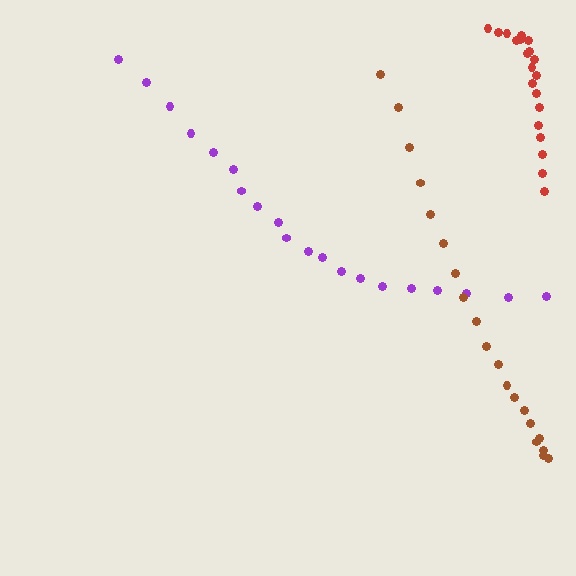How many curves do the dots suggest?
There are 3 distinct paths.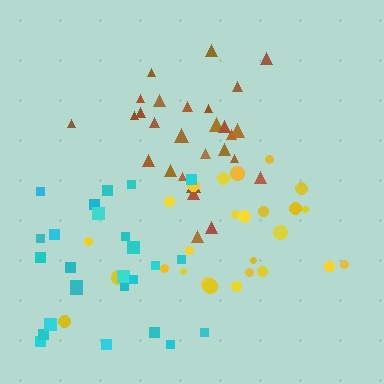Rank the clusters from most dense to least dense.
brown, cyan, yellow.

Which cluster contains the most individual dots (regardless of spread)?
Brown (28).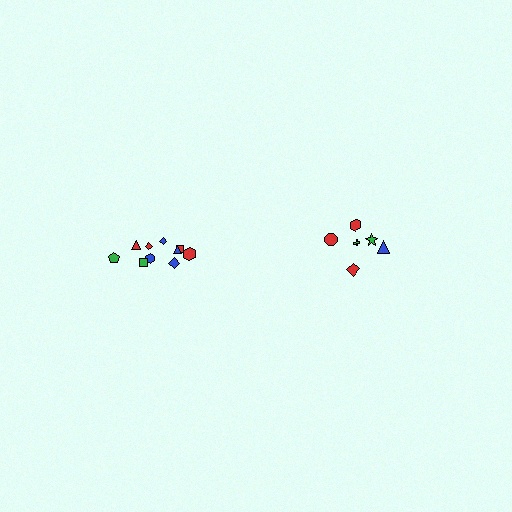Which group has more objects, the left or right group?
The left group.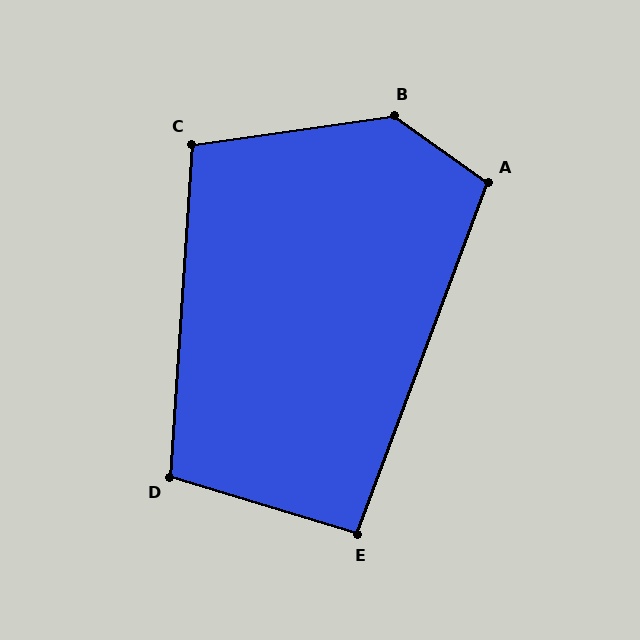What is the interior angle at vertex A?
Approximately 105 degrees (obtuse).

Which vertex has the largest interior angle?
B, at approximately 136 degrees.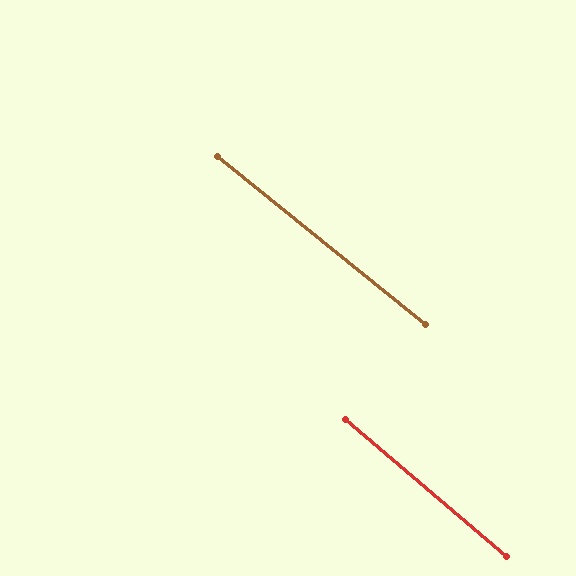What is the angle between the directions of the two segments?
Approximately 1 degree.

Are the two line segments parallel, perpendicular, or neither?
Parallel — their directions differ by only 1.4°.